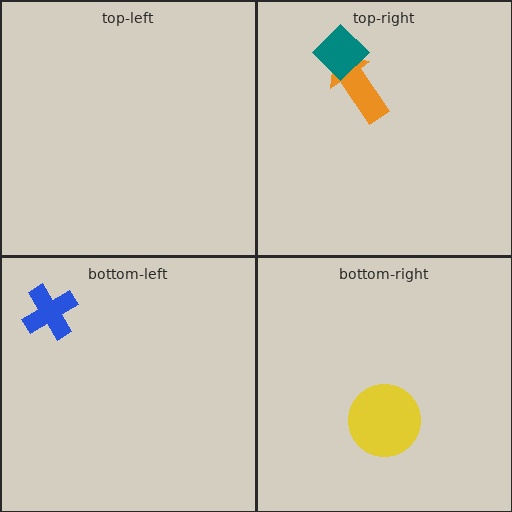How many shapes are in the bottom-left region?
1.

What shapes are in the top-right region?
The orange arrow, the teal diamond.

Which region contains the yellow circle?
The bottom-right region.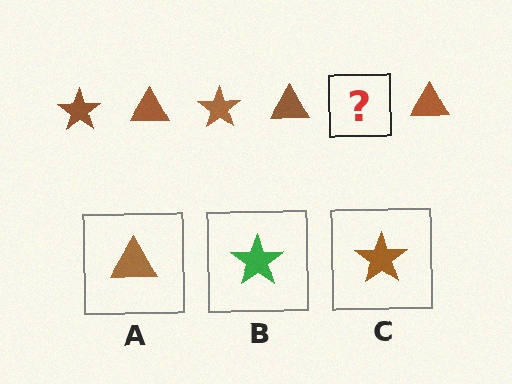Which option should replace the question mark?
Option C.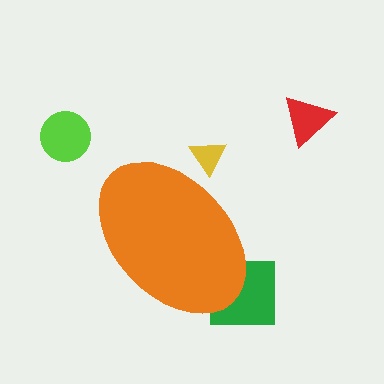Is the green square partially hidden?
Yes, the green square is partially hidden behind the orange ellipse.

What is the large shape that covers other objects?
An orange ellipse.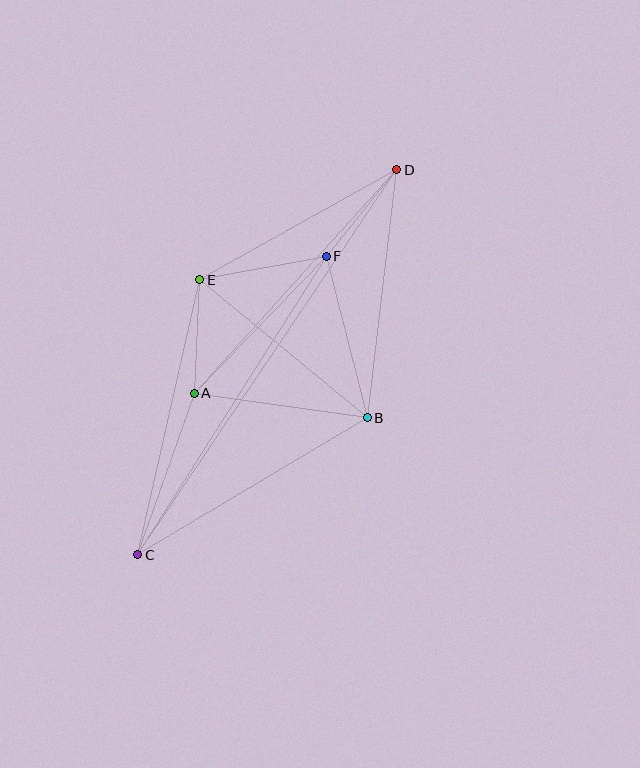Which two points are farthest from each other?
Points C and D are farthest from each other.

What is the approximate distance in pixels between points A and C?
The distance between A and C is approximately 171 pixels.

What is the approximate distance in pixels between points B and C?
The distance between B and C is approximately 267 pixels.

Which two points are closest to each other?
Points D and F are closest to each other.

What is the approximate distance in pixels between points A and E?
The distance between A and E is approximately 114 pixels.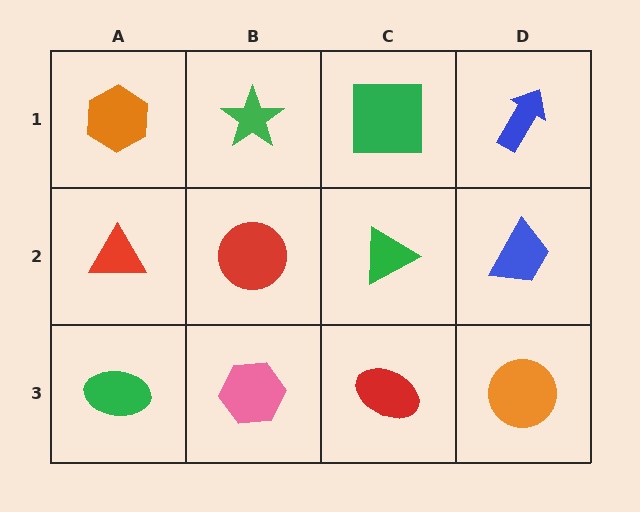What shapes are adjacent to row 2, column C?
A green square (row 1, column C), a red ellipse (row 3, column C), a red circle (row 2, column B), a blue trapezoid (row 2, column D).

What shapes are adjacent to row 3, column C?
A green triangle (row 2, column C), a pink hexagon (row 3, column B), an orange circle (row 3, column D).